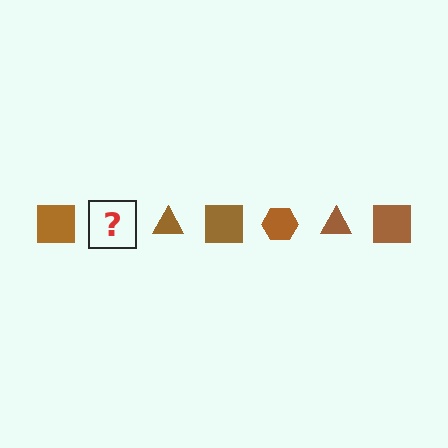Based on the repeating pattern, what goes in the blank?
The blank should be a brown hexagon.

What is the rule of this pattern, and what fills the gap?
The rule is that the pattern cycles through square, hexagon, triangle shapes in brown. The gap should be filled with a brown hexagon.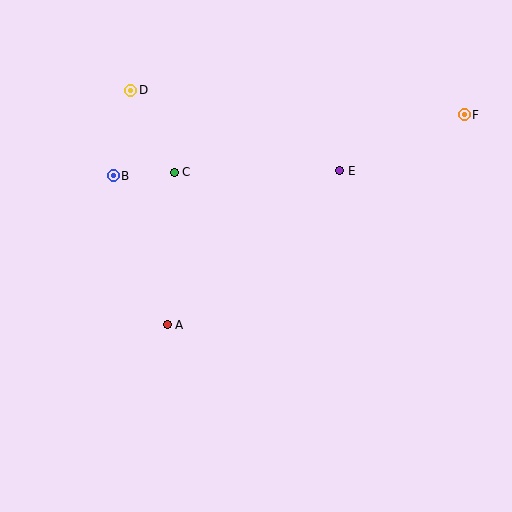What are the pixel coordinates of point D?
Point D is at (131, 90).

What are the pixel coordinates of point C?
Point C is at (174, 172).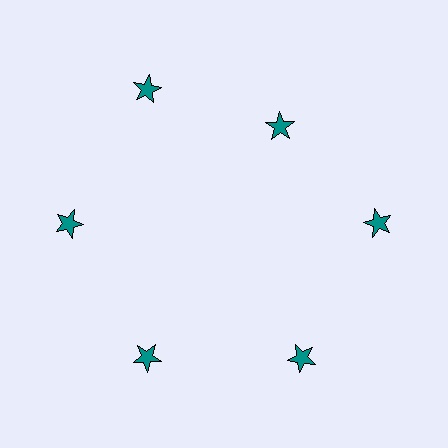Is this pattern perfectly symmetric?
No. The 6 teal stars are arranged in a ring, but one element near the 1 o'clock position is pulled inward toward the center, breaking the 6-fold rotational symmetry.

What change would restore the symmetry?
The symmetry would be restored by moving it outward, back onto the ring so that all 6 stars sit at equal angles and equal distance from the center.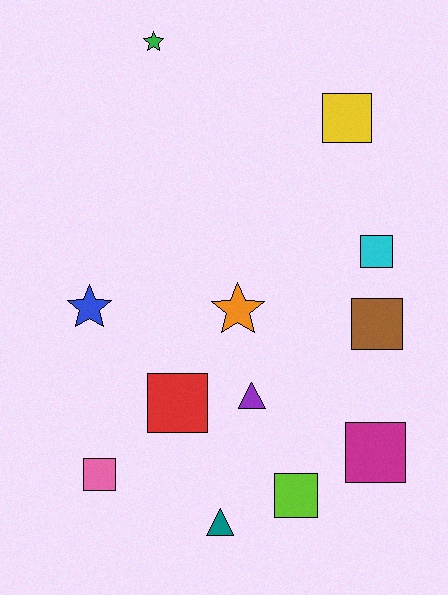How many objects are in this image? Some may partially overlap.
There are 12 objects.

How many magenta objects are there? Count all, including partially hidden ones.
There is 1 magenta object.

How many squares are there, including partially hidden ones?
There are 7 squares.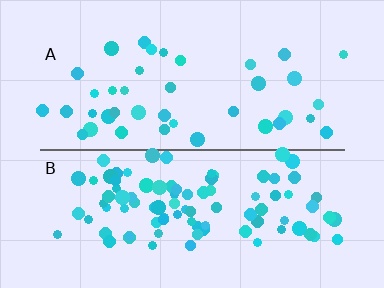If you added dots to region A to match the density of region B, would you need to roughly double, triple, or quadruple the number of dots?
Approximately double.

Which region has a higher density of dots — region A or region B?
B (the bottom).